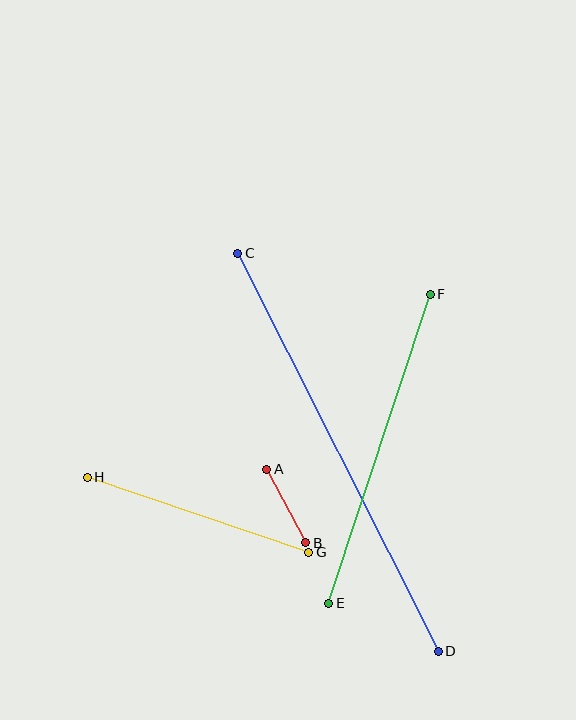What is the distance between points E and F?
The distance is approximately 325 pixels.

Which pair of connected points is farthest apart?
Points C and D are farthest apart.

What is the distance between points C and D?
The distance is approximately 445 pixels.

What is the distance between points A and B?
The distance is approximately 83 pixels.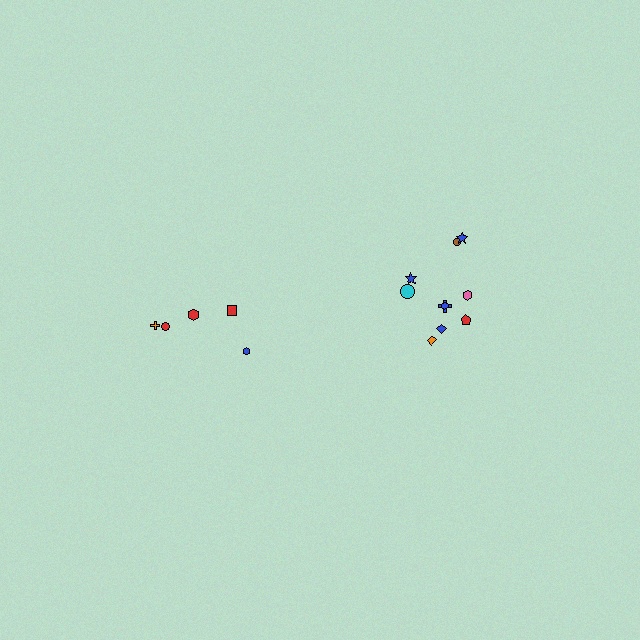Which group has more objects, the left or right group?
The right group.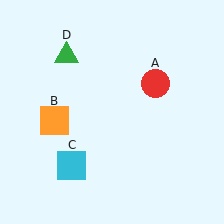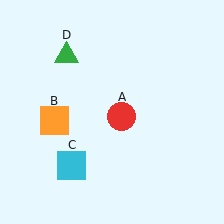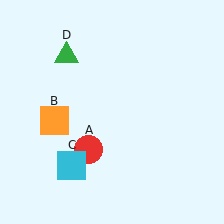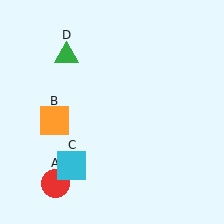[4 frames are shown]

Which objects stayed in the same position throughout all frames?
Orange square (object B) and cyan square (object C) and green triangle (object D) remained stationary.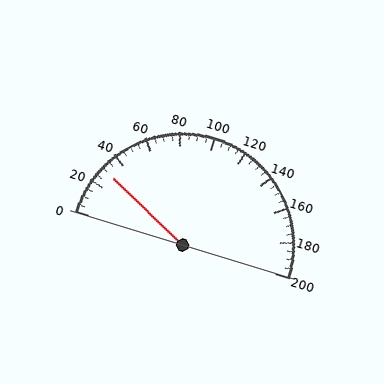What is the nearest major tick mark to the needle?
The nearest major tick mark is 40.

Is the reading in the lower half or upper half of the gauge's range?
The reading is in the lower half of the range (0 to 200).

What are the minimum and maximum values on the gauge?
The gauge ranges from 0 to 200.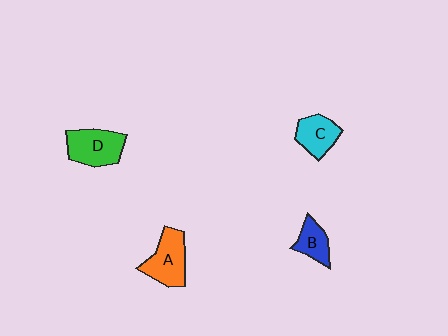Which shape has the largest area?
Shape D (green).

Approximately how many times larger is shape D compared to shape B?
Approximately 1.7 times.